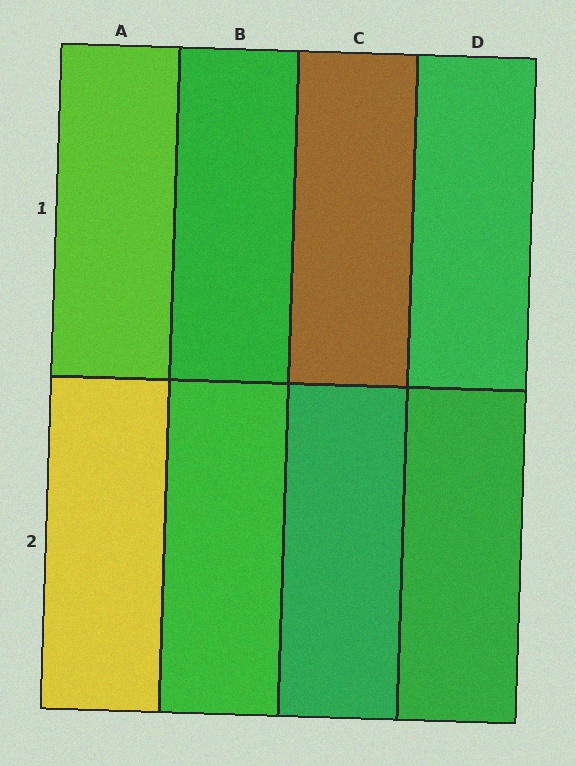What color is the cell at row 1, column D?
Green.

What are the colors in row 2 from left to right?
Yellow, green, green, green.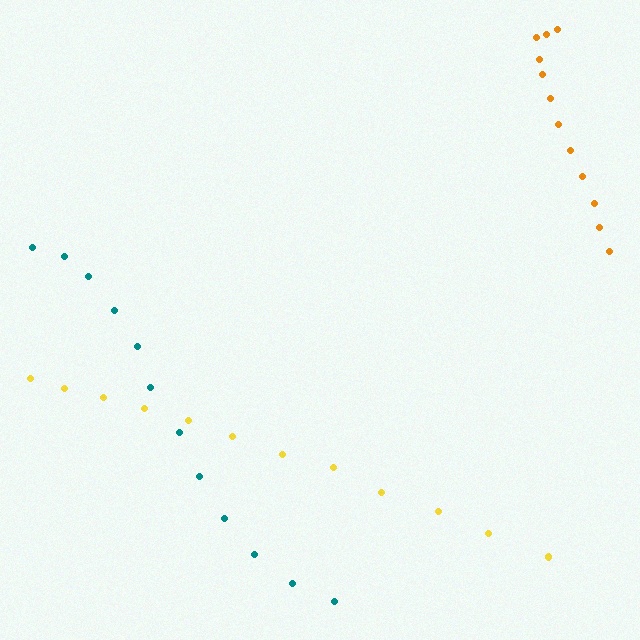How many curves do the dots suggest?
There are 3 distinct paths.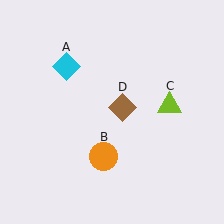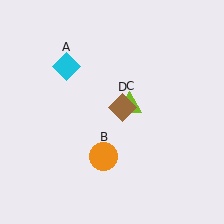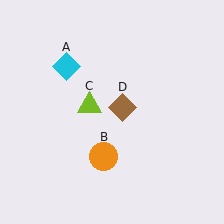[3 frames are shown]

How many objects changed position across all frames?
1 object changed position: lime triangle (object C).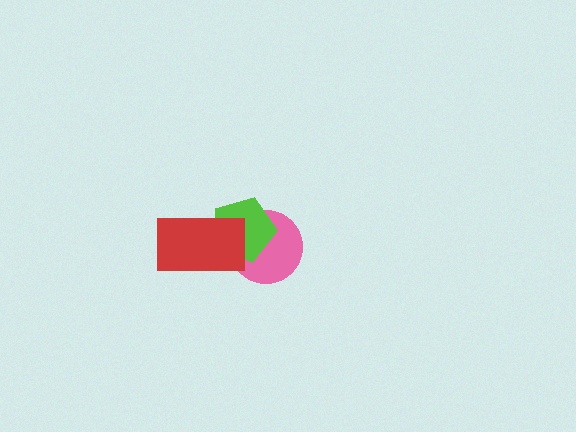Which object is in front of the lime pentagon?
The red rectangle is in front of the lime pentagon.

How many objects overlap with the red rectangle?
2 objects overlap with the red rectangle.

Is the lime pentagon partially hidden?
Yes, it is partially covered by another shape.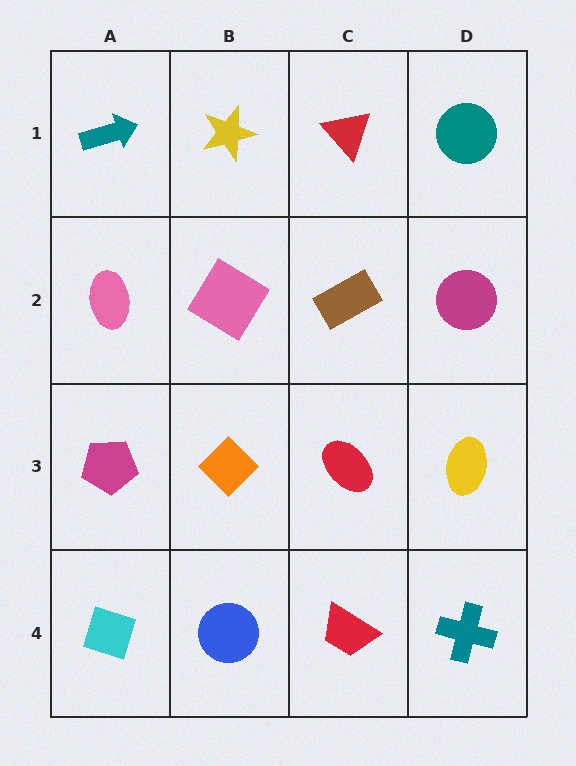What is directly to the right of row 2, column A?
A pink diamond.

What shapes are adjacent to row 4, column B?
An orange diamond (row 3, column B), a cyan diamond (row 4, column A), a red trapezoid (row 4, column C).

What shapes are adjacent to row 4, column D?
A yellow ellipse (row 3, column D), a red trapezoid (row 4, column C).